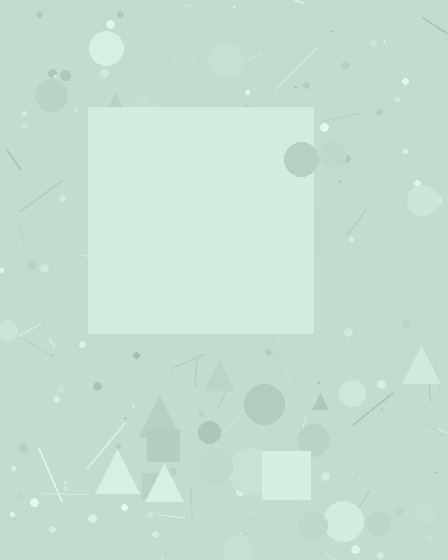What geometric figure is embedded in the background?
A square is embedded in the background.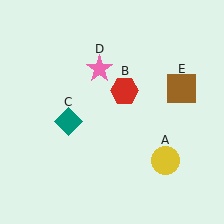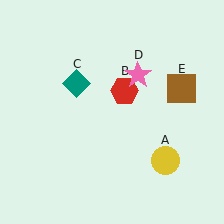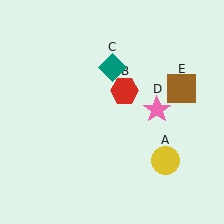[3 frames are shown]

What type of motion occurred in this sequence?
The teal diamond (object C), pink star (object D) rotated clockwise around the center of the scene.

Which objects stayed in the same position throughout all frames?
Yellow circle (object A) and red hexagon (object B) and brown square (object E) remained stationary.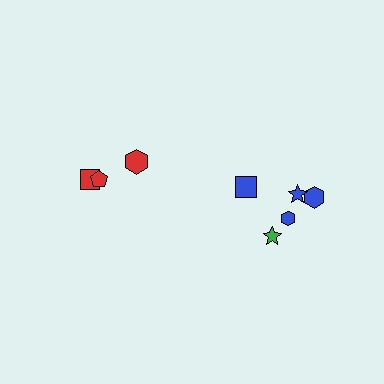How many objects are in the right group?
There are 5 objects.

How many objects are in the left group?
There are 3 objects.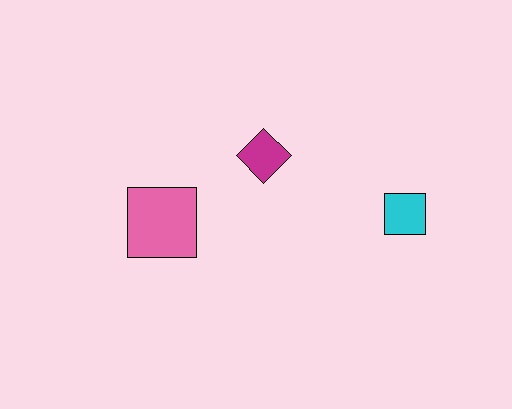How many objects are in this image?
There are 3 objects.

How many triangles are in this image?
There are no triangles.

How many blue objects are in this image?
There are no blue objects.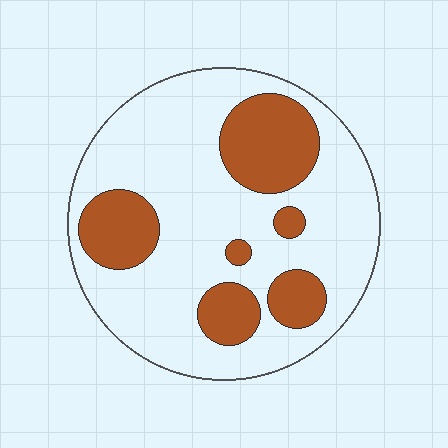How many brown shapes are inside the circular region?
6.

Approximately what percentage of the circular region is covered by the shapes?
Approximately 25%.